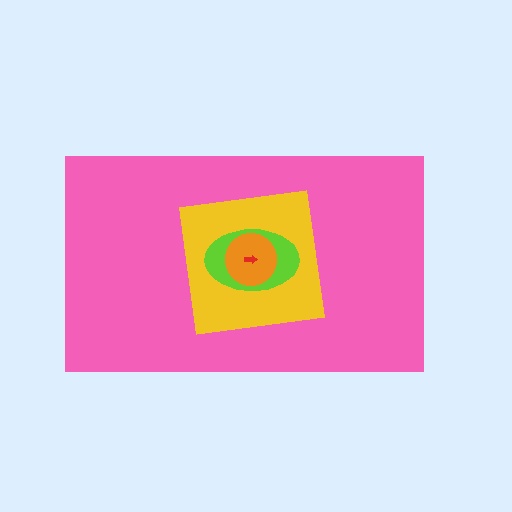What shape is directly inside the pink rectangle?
The yellow square.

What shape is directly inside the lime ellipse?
The orange circle.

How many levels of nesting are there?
5.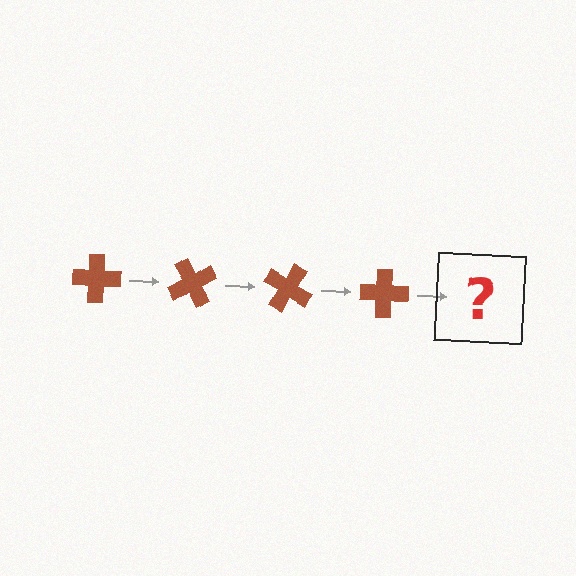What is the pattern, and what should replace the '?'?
The pattern is that the cross rotates 60 degrees each step. The '?' should be a brown cross rotated 240 degrees.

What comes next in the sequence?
The next element should be a brown cross rotated 240 degrees.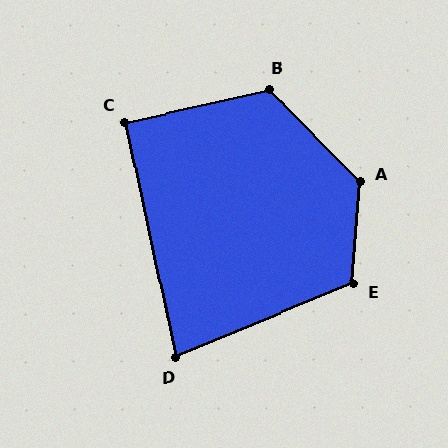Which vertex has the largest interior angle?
A, at approximately 132 degrees.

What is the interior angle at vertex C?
Approximately 91 degrees (approximately right).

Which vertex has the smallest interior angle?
D, at approximately 80 degrees.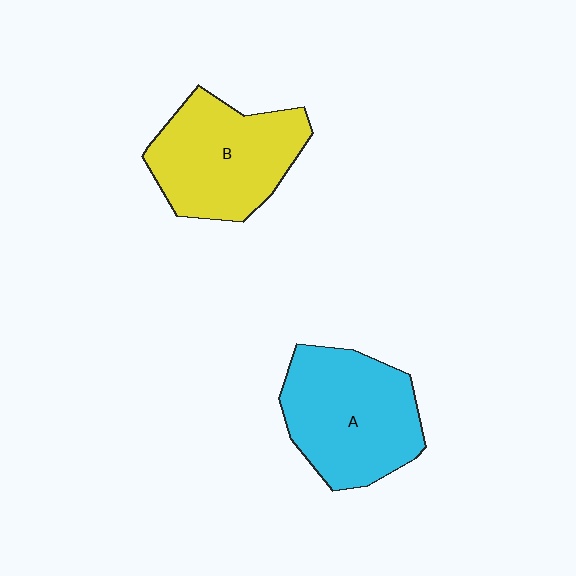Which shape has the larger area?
Shape A (cyan).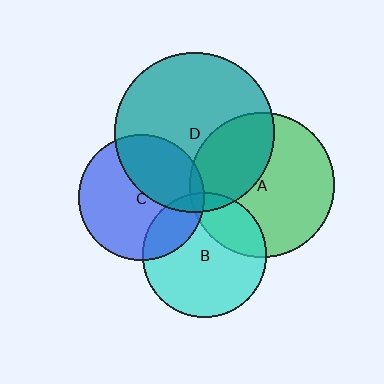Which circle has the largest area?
Circle D (teal).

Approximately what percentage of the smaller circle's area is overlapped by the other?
Approximately 20%.